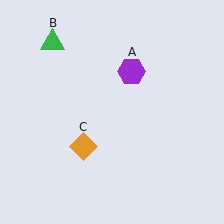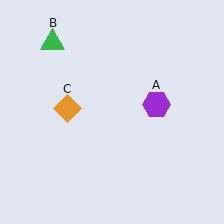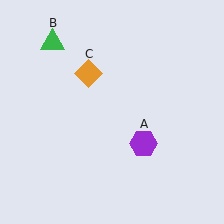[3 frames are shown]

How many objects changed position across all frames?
2 objects changed position: purple hexagon (object A), orange diamond (object C).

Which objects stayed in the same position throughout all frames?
Green triangle (object B) remained stationary.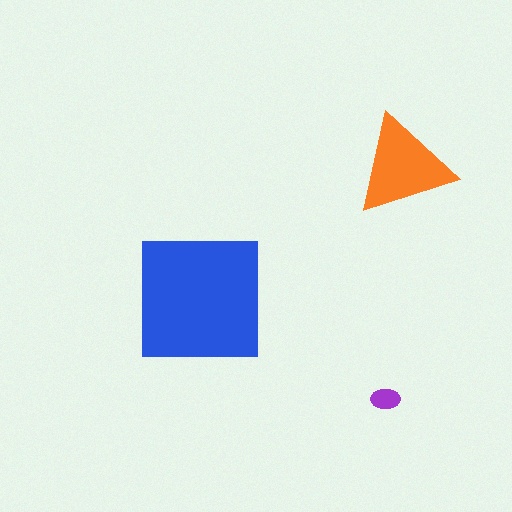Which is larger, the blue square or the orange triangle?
The blue square.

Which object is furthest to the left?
The blue square is leftmost.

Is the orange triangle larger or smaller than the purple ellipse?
Larger.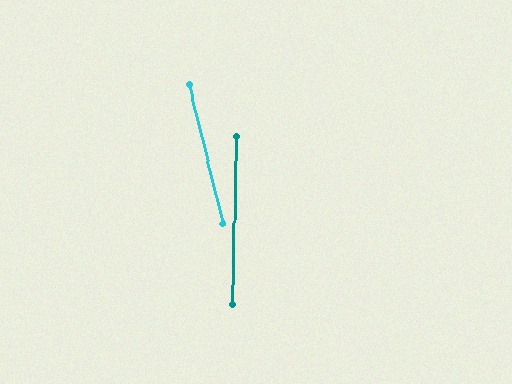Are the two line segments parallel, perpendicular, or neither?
Neither parallel nor perpendicular — they differ by about 15°.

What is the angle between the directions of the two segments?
Approximately 15 degrees.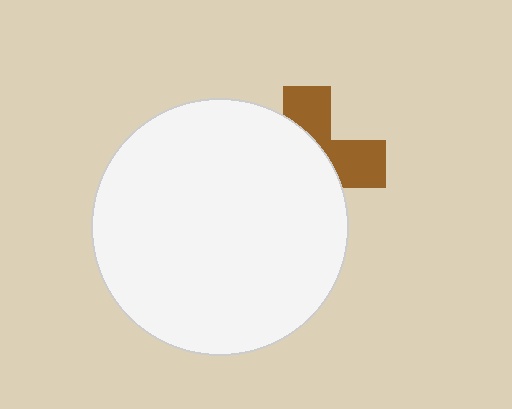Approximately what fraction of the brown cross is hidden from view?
Roughly 63% of the brown cross is hidden behind the white circle.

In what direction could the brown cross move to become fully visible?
The brown cross could move right. That would shift it out from behind the white circle entirely.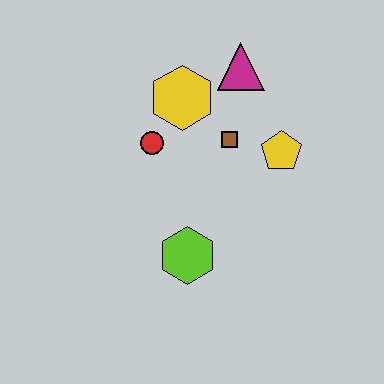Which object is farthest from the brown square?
The lime hexagon is farthest from the brown square.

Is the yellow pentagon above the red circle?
No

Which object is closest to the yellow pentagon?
The brown square is closest to the yellow pentagon.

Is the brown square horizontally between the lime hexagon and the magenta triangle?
Yes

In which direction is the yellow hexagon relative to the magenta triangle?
The yellow hexagon is to the left of the magenta triangle.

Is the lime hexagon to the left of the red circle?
No